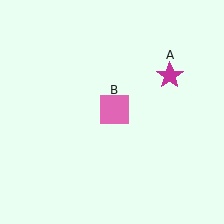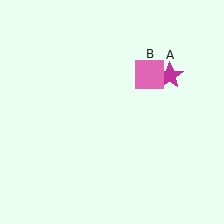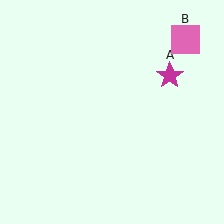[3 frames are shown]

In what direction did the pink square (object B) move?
The pink square (object B) moved up and to the right.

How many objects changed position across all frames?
1 object changed position: pink square (object B).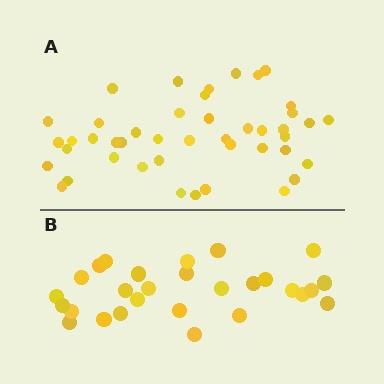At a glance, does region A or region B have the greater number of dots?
Region A (the top region) has more dots.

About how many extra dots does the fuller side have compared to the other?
Region A has approximately 15 more dots than region B.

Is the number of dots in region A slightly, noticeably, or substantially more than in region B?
Region A has substantially more. The ratio is roughly 1.6 to 1.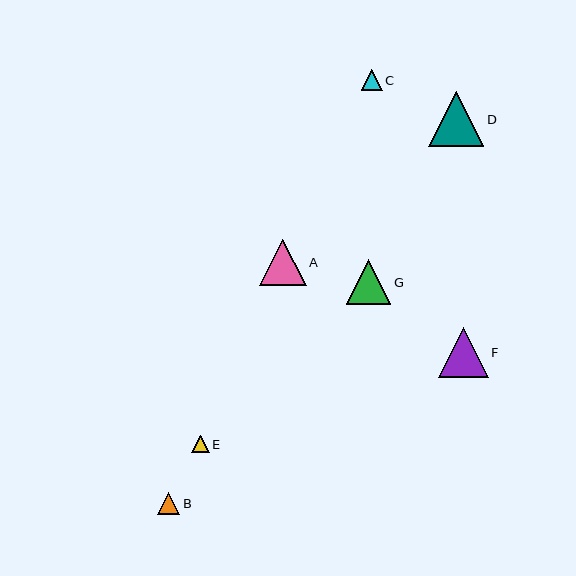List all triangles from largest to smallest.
From largest to smallest: D, F, A, G, B, C, E.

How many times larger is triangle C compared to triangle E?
Triangle C is approximately 1.2 times the size of triangle E.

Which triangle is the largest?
Triangle D is the largest with a size of approximately 55 pixels.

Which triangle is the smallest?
Triangle E is the smallest with a size of approximately 17 pixels.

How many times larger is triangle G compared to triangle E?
Triangle G is approximately 2.6 times the size of triangle E.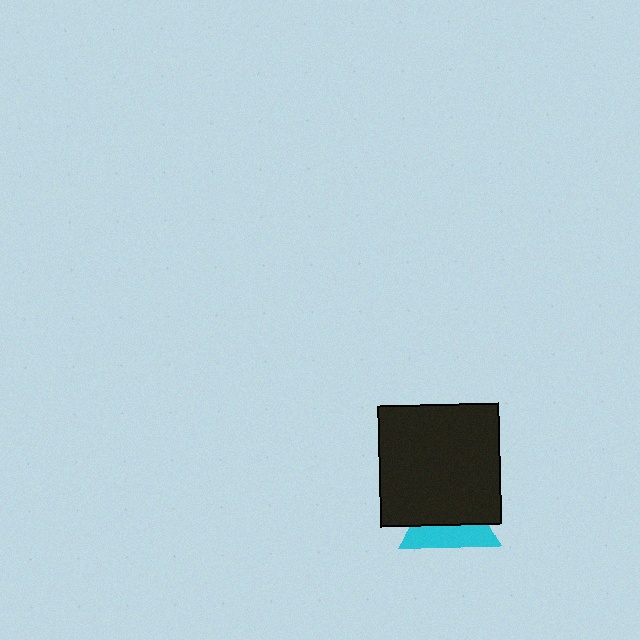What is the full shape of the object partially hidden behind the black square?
The partially hidden object is a cyan triangle.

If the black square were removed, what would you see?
You would see the complete cyan triangle.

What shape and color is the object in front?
The object in front is a black square.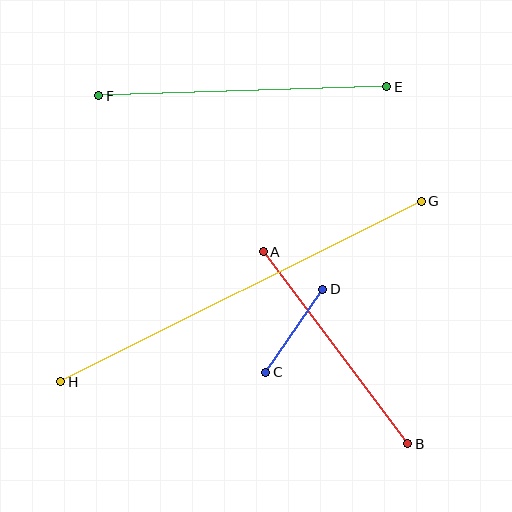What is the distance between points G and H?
The distance is approximately 403 pixels.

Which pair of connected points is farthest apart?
Points G and H are farthest apart.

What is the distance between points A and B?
The distance is approximately 240 pixels.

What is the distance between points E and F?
The distance is approximately 289 pixels.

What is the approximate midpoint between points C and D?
The midpoint is at approximately (294, 331) pixels.